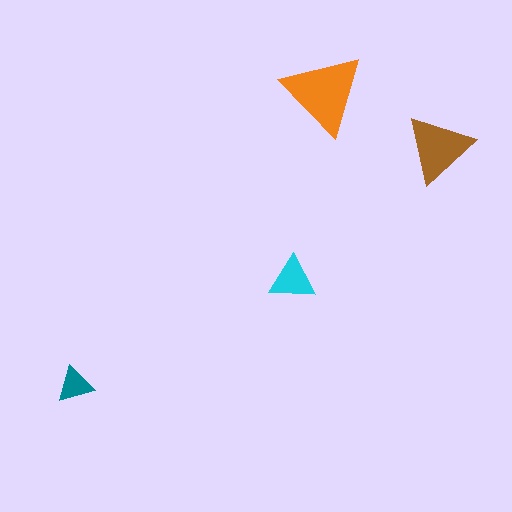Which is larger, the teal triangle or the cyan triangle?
The cyan one.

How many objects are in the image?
There are 4 objects in the image.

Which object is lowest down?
The teal triangle is bottommost.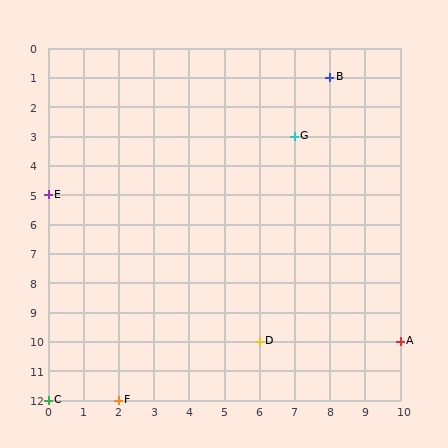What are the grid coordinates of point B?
Point B is at grid coordinates (8, 1).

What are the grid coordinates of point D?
Point D is at grid coordinates (6, 10).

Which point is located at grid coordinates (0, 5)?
Point E is at (0, 5).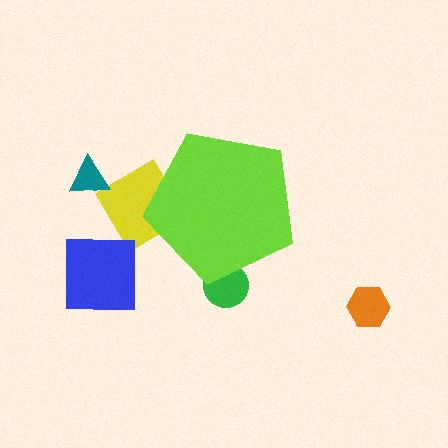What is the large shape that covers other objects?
A lime pentagon.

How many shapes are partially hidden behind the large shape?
2 shapes are partially hidden.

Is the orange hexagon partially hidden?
No, the orange hexagon is fully visible.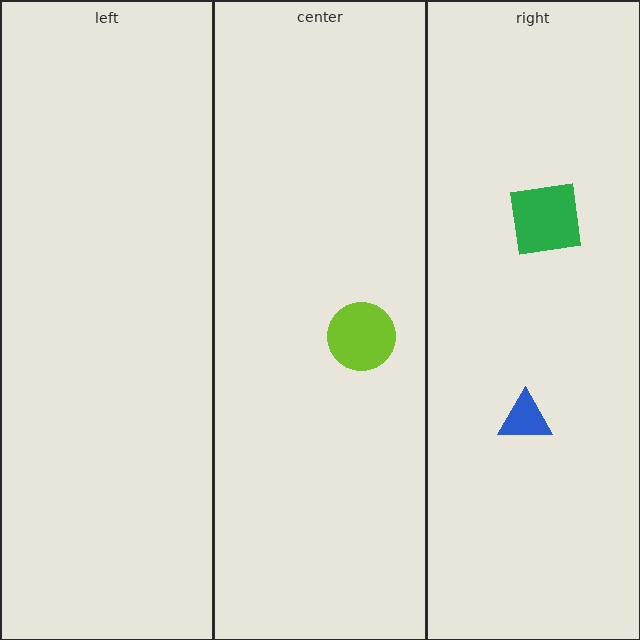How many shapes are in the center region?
1.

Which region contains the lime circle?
The center region.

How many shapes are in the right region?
2.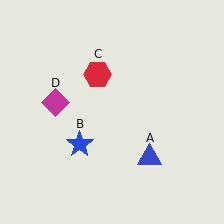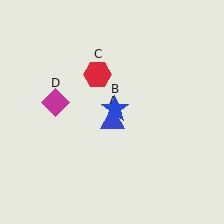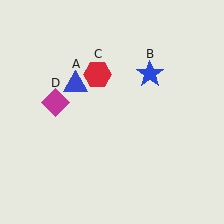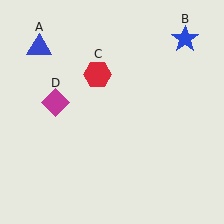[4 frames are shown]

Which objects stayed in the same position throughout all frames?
Red hexagon (object C) and magenta diamond (object D) remained stationary.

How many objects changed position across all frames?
2 objects changed position: blue triangle (object A), blue star (object B).